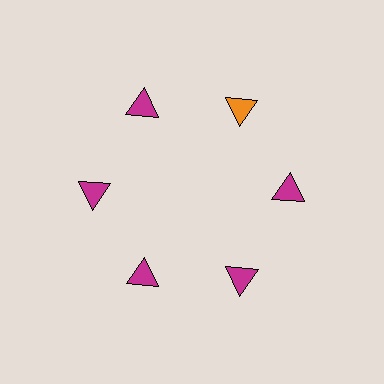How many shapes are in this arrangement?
There are 6 shapes arranged in a ring pattern.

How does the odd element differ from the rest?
It has a different color: orange instead of magenta.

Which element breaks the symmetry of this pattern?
The orange triangle at roughly the 1 o'clock position breaks the symmetry. All other shapes are magenta triangles.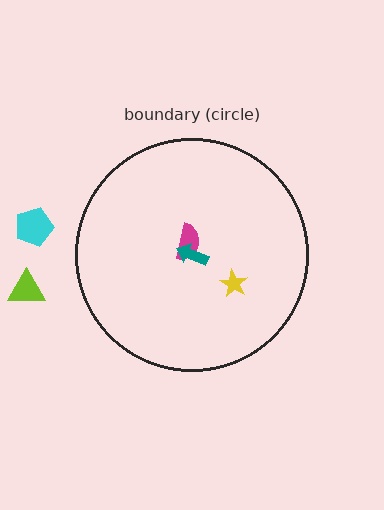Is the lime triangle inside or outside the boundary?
Outside.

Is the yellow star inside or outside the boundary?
Inside.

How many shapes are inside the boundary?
3 inside, 2 outside.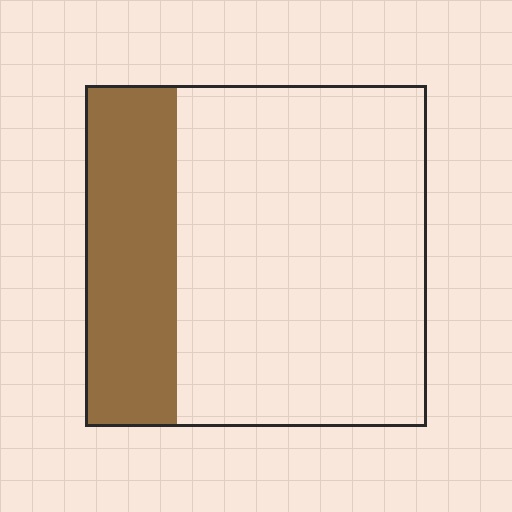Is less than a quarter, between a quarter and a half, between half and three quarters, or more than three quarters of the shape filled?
Between a quarter and a half.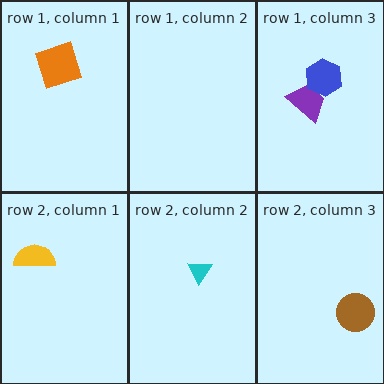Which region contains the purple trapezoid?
The row 1, column 3 region.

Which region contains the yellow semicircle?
The row 2, column 1 region.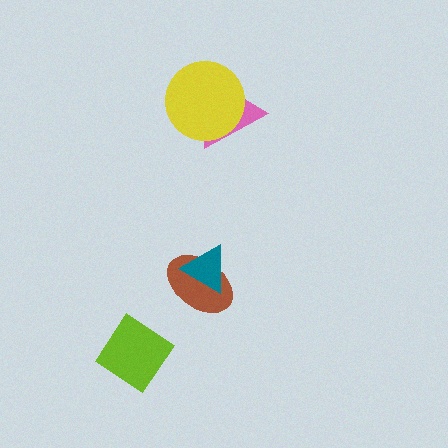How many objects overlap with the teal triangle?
1 object overlaps with the teal triangle.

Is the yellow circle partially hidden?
No, no other shape covers it.